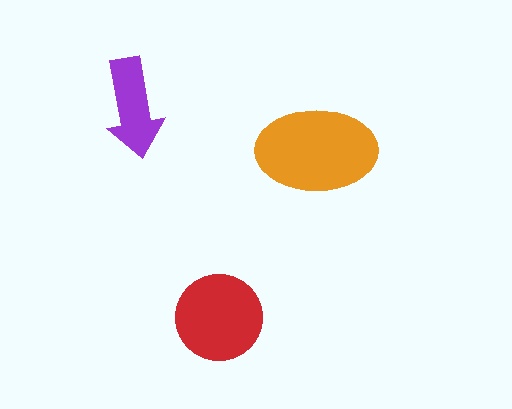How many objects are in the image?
There are 3 objects in the image.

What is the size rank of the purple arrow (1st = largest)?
3rd.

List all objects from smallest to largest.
The purple arrow, the red circle, the orange ellipse.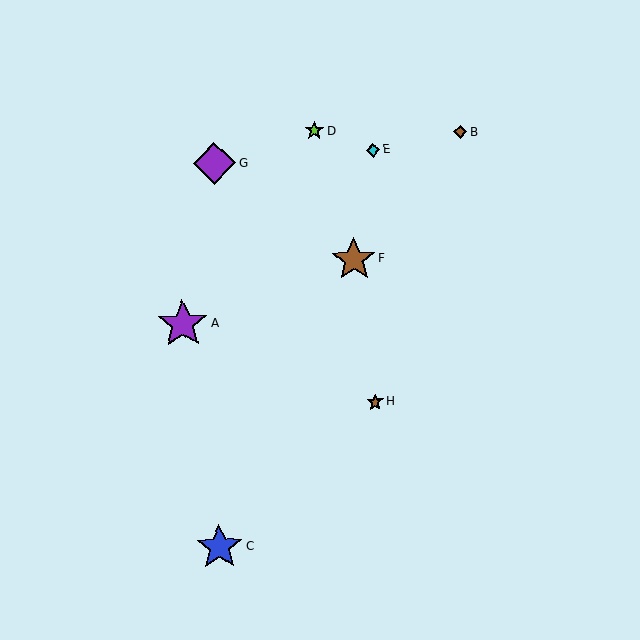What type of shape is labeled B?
Shape B is a brown diamond.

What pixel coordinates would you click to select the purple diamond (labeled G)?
Click at (214, 163) to select the purple diamond G.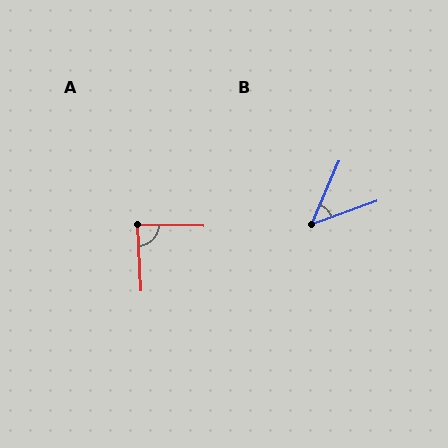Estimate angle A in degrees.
Approximately 85 degrees.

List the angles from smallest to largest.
B (46°), A (85°).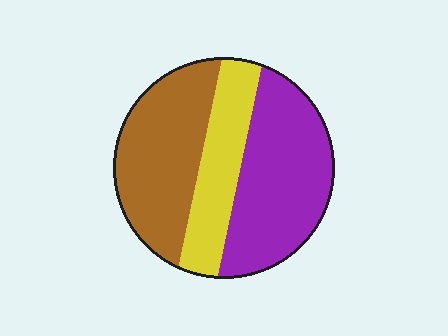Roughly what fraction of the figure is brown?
Brown takes up about three eighths (3/8) of the figure.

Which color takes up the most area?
Purple, at roughly 40%.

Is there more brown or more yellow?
Brown.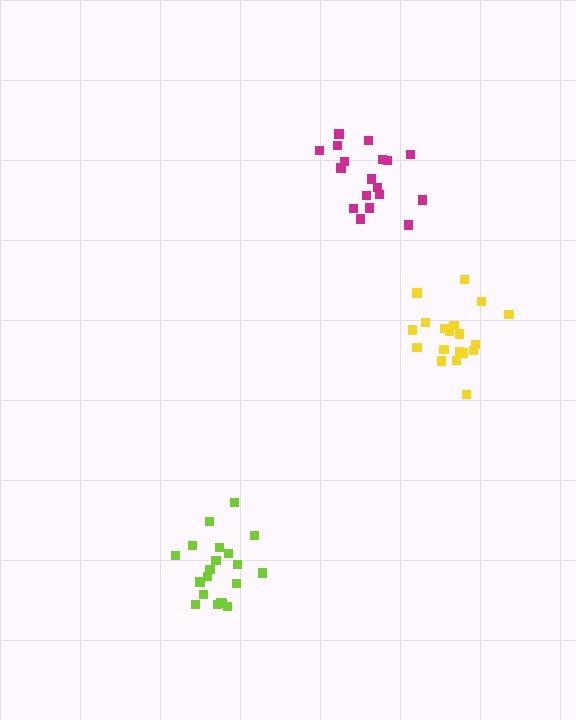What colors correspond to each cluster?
The clusters are colored: yellow, lime, magenta.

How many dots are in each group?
Group 1: 19 dots, Group 2: 20 dots, Group 3: 18 dots (57 total).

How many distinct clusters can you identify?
There are 3 distinct clusters.